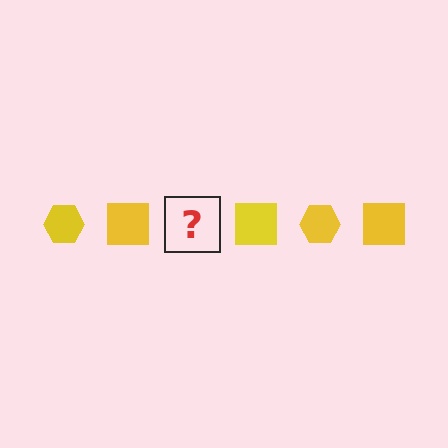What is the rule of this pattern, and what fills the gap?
The rule is that the pattern cycles through hexagon, square shapes in yellow. The gap should be filled with a yellow hexagon.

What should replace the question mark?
The question mark should be replaced with a yellow hexagon.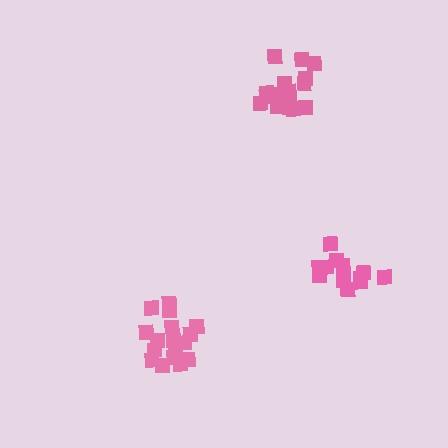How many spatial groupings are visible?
There are 3 spatial groupings.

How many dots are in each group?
Group 1: 17 dots, Group 2: 16 dots, Group 3: 13 dots (46 total).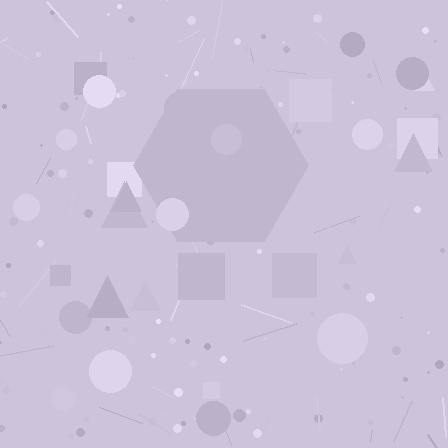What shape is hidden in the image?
A hexagon is hidden in the image.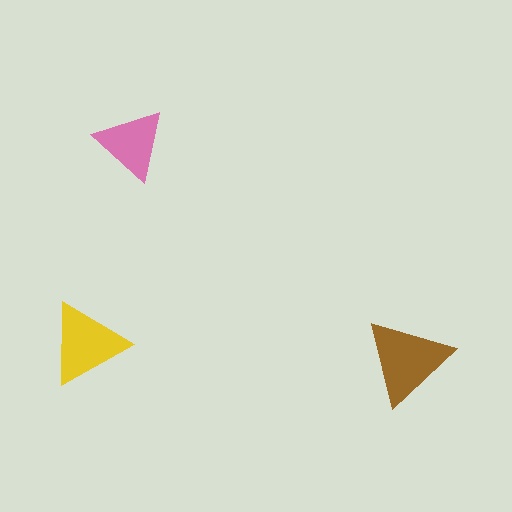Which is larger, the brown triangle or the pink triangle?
The brown one.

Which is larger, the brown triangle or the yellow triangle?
The brown one.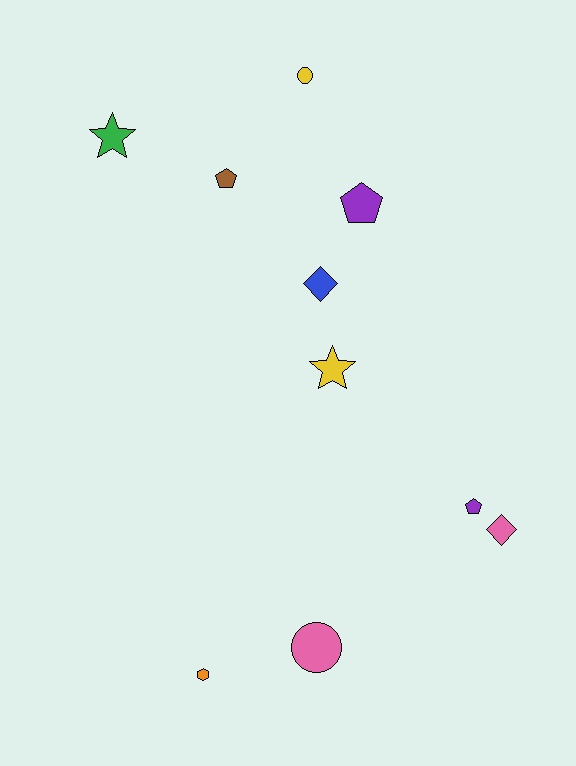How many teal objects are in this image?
There are no teal objects.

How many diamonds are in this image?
There are 2 diamonds.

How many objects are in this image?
There are 10 objects.